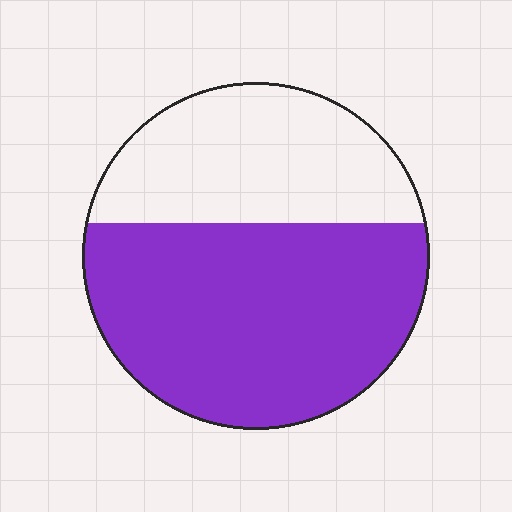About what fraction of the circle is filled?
About five eighths (5/8).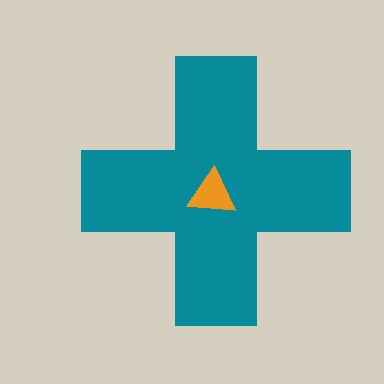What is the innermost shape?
The orange triangle.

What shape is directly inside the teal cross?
The orange triangle.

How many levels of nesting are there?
2.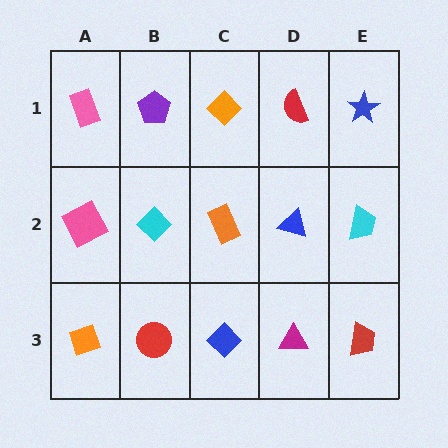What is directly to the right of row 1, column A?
A purple pentagon.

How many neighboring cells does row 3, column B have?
3.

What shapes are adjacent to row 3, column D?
A blue triangle (row 2, column D), a blue diamond (row 3, column C), a red trapezoid (row 3, column E).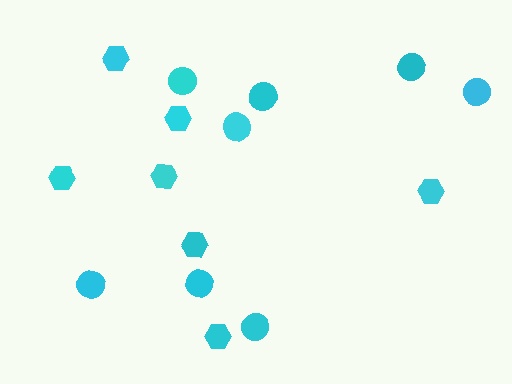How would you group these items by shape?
There are 2 groups: one group of circles (8) and one group of hexagons (7).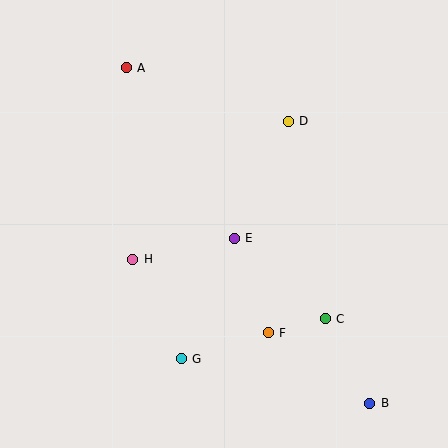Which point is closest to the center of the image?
Point E at (234, 238) is closest to the center.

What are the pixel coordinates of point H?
Point H is at (133, 259).